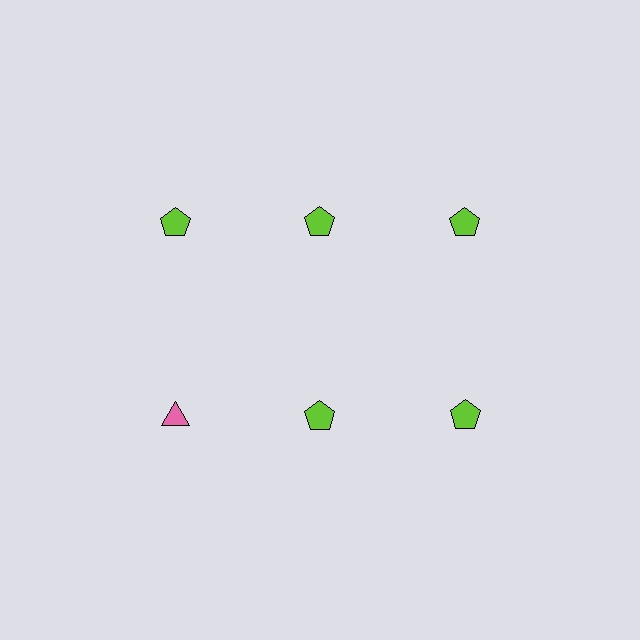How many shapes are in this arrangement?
There are 6 shapes arranged in a grid pattern.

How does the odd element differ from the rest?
It differs in both color (pink instead of lime) and shape (triangle instead of pentagon).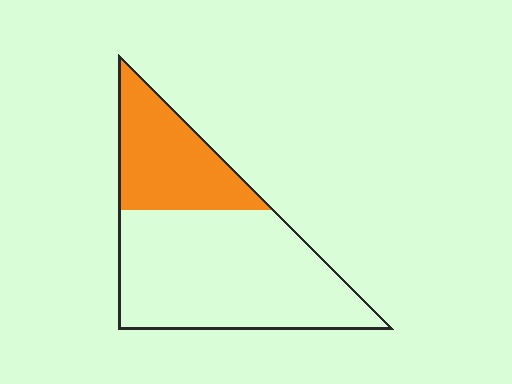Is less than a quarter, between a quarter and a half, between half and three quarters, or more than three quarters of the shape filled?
Between a quarter and a half.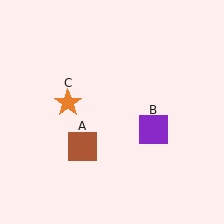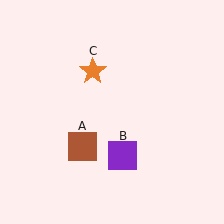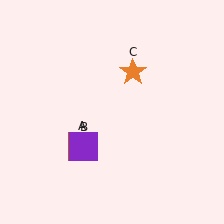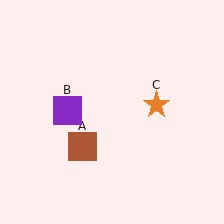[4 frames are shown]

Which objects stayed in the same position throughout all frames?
Brown square (object A) remained stationary.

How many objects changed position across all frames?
2 objects changed position: purple square (object B), orange star (object C).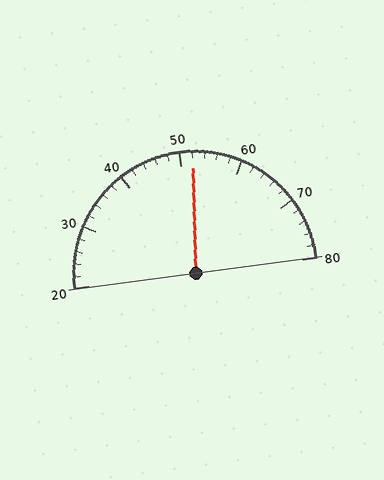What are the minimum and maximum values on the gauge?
The gauge ranges from 20 to 80.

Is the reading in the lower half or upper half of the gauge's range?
The reading is in the upper half of the range (20 to 80).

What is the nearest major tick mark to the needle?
The nearest major tick mark is 50.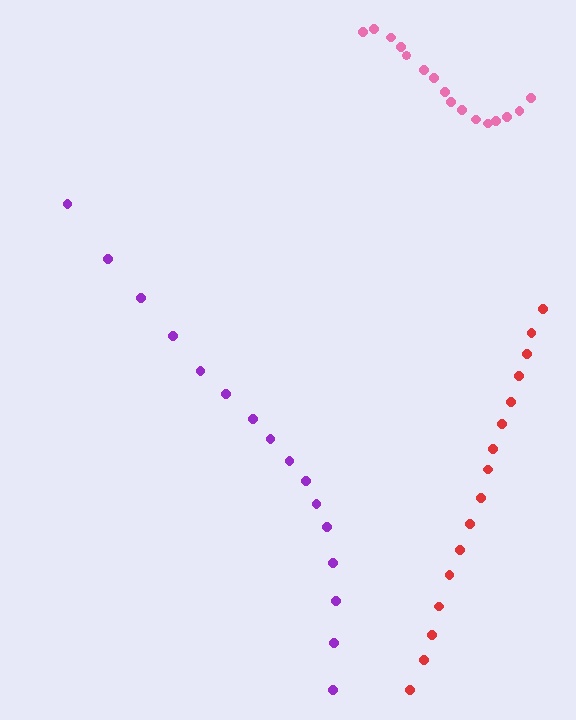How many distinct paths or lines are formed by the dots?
There are 3 distinct paths.